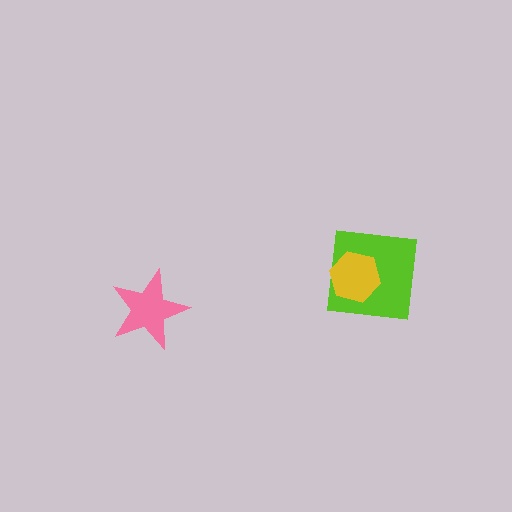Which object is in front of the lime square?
The yellow hexagon is in front of the lime square.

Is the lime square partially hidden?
Yes, it is partially covered by another shape.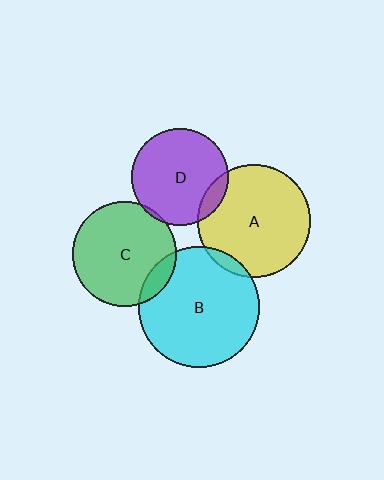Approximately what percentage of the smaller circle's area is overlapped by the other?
Approximately 10%.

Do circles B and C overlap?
Yes.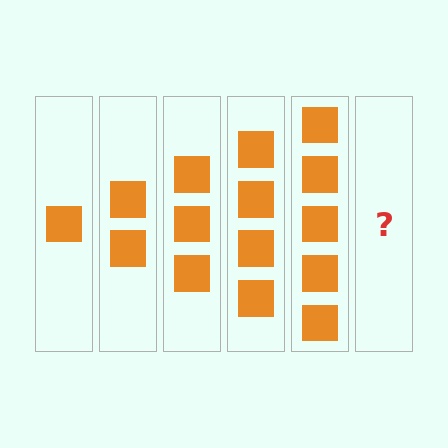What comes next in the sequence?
The next element should be 6 squares.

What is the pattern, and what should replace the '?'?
The pattern is that each step adds one more square. The '?' should be 6 squares.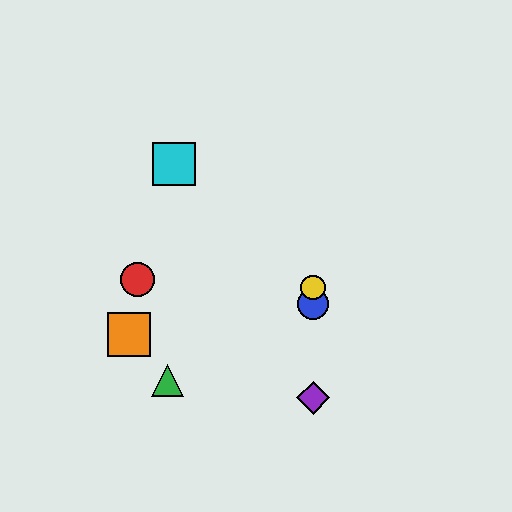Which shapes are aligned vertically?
The blue circle, the yellow circle, the purple diamond are aligned vertically.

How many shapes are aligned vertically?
3 shapes (the blue circle, the yellow circle, the purple diamond) are aligned vertically.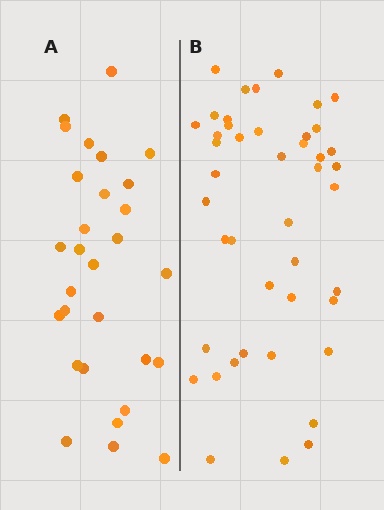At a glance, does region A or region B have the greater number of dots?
Region B (the right region) has more dots.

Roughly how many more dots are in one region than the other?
Region B has approximately 15 more dots than region A.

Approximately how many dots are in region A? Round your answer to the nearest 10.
About 30 dots. (The exact count is 29, which rounds to 30.)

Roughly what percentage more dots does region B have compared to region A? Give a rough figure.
About 50% more.